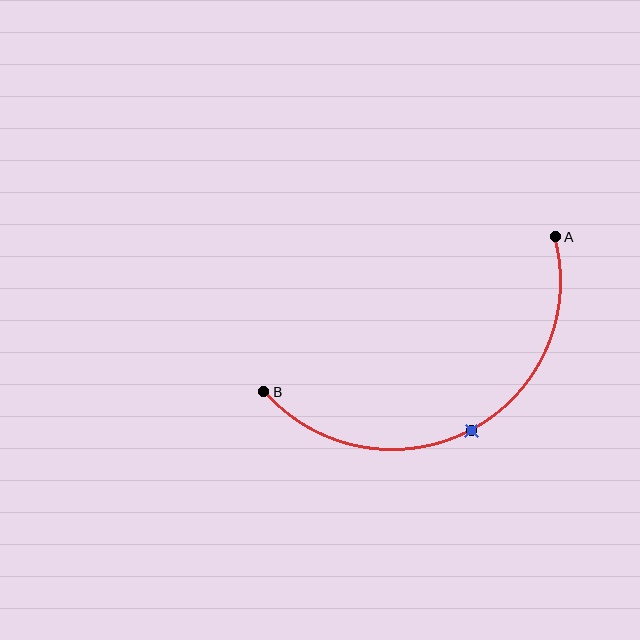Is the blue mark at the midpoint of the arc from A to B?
Yes. The blue mark lies on the arc at equal arc-length from both A and B — it is the arc midpoint.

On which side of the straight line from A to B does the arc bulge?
The arc bulges below the straight line connecting A and B.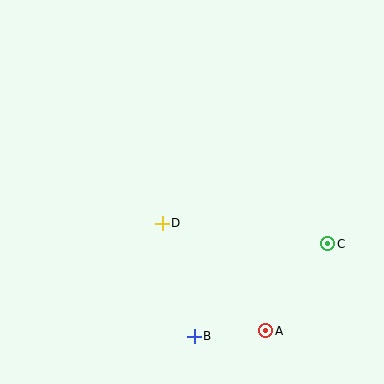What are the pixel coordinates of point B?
Point B is at (194, 337).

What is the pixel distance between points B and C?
The distance between B and C is 163 pixels.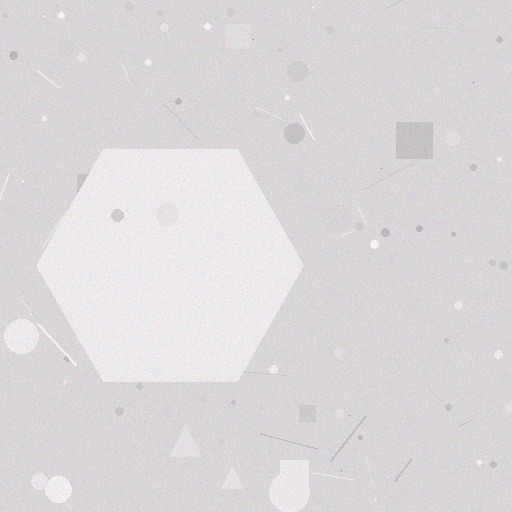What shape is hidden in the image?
A hexagon is hidden in the image.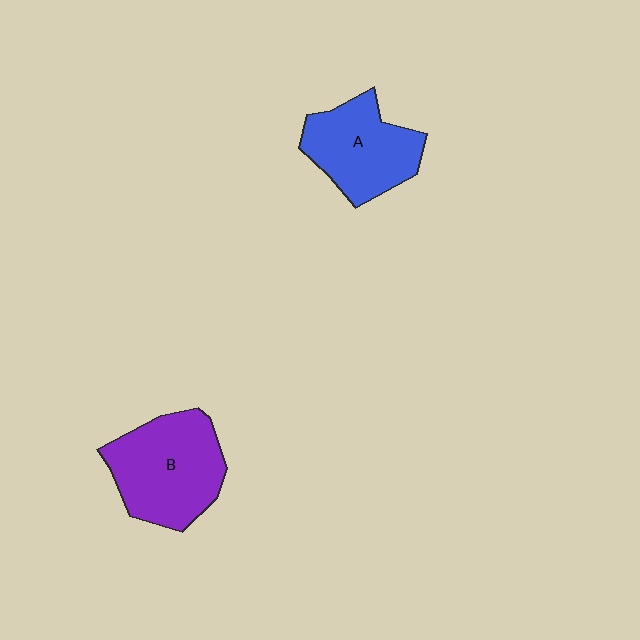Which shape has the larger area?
Shape B (purple).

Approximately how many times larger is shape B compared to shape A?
Approximately 1.2 times.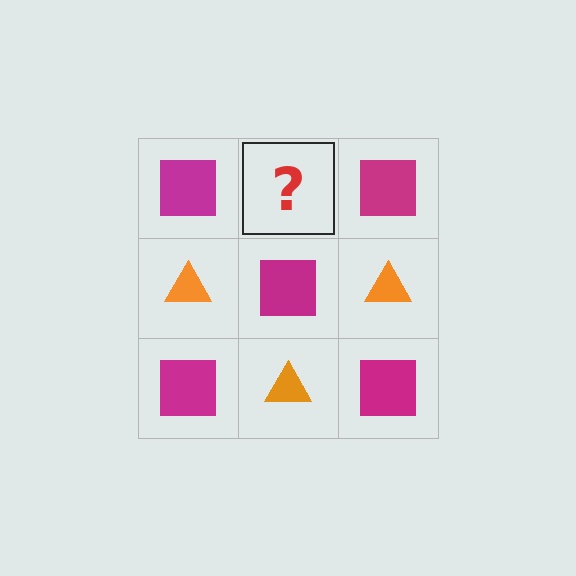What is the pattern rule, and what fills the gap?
The rule is that it alternates magenta square and orange triangle in a checkerboard pattern. The gap should be filled with an orange triangle.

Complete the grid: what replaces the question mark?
The question mark should be replaced with an orange triangle.